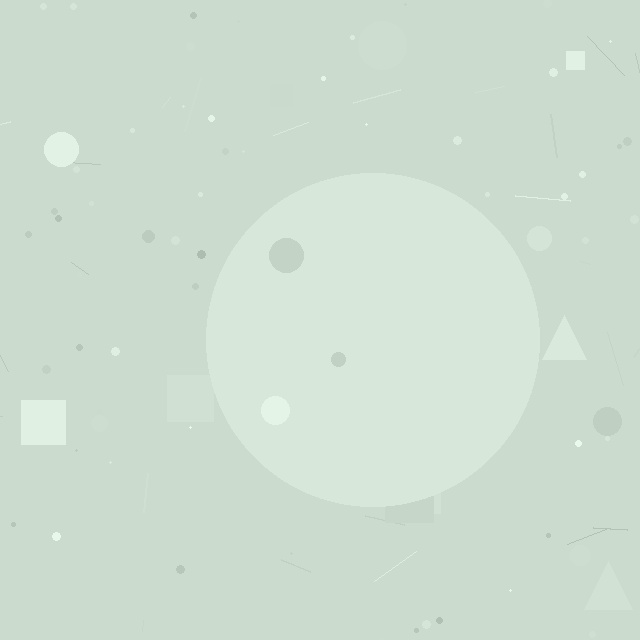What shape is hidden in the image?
A circle is hidden in the image.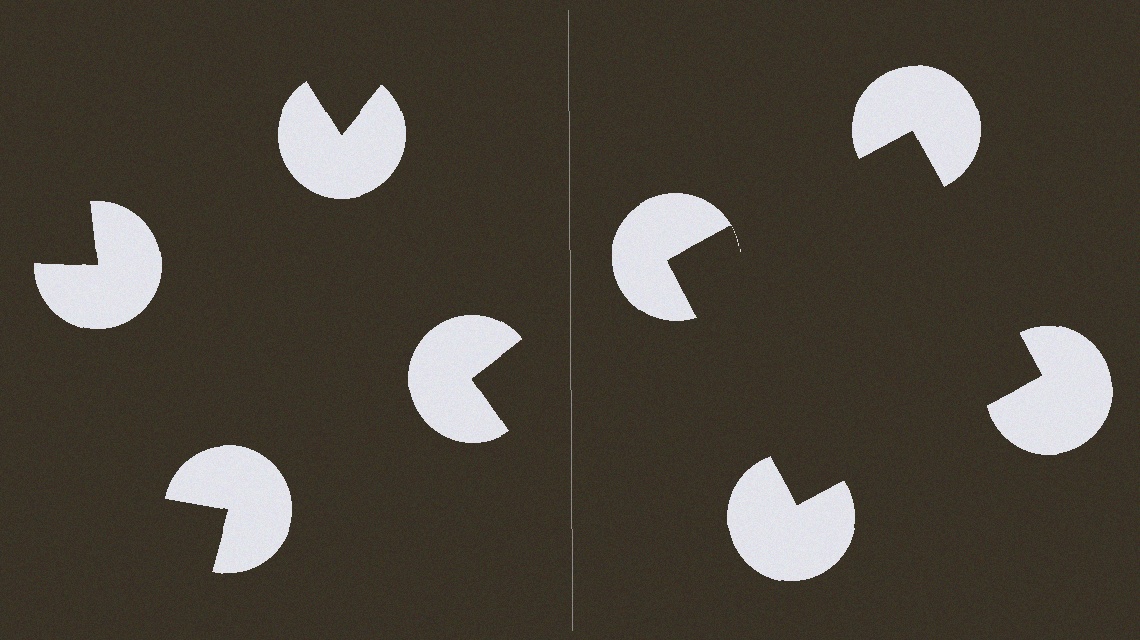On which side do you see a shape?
An illusory square appears on the right side. On the left side the wedge cuts are rotated, so no coherent shape forms.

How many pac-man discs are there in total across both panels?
8 — 4 on each side.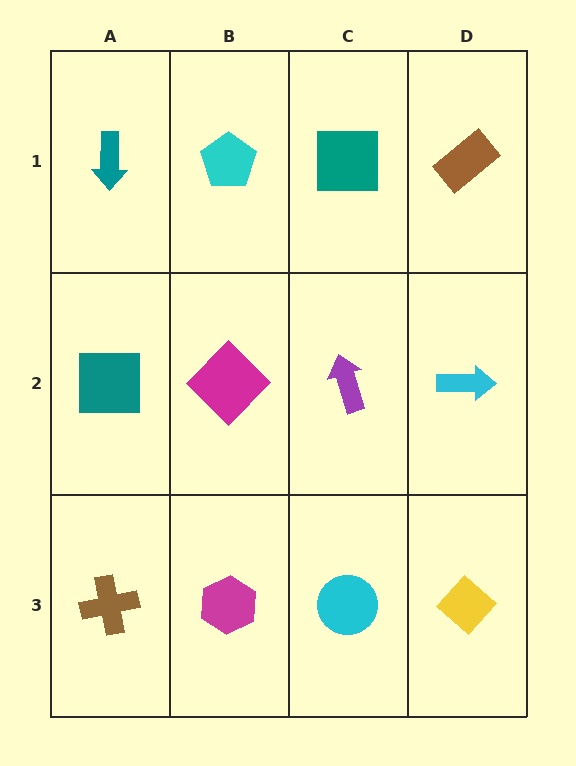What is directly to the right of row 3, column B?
A cyan circle.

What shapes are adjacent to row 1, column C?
A purple arrow (row 2, column C), a cyan pentagon (row 1, column B), a brown rectangle (row 1, column D).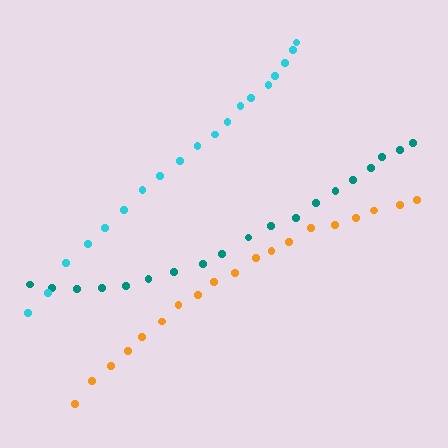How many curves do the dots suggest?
There are 3 distinct paths.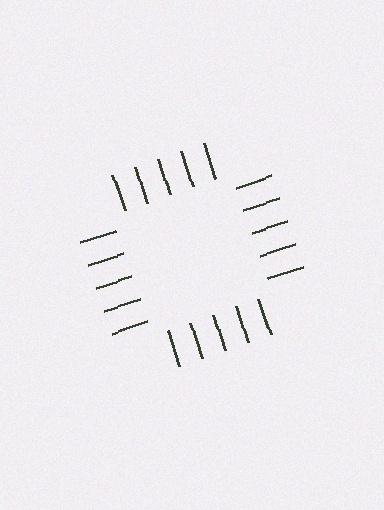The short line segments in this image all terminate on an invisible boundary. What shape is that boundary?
An illusory square — the line segments terminate on its edges but no continuous stroke is drawn.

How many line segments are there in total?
20 — 5 along each of the 4 edges.